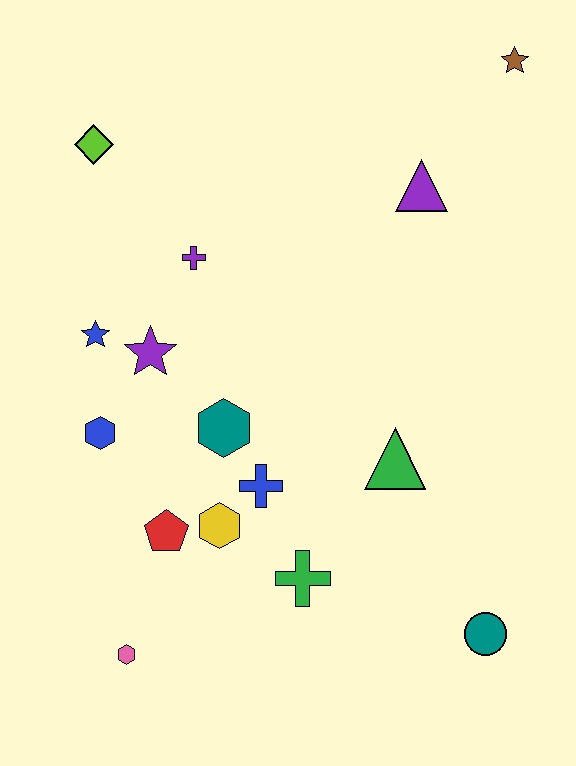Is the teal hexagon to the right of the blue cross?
No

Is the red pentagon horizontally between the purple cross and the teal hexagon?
No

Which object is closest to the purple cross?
The purple star is closest to the purple cross.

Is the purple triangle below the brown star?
Yes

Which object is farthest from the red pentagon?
The brown star is farthest from the red pentagon.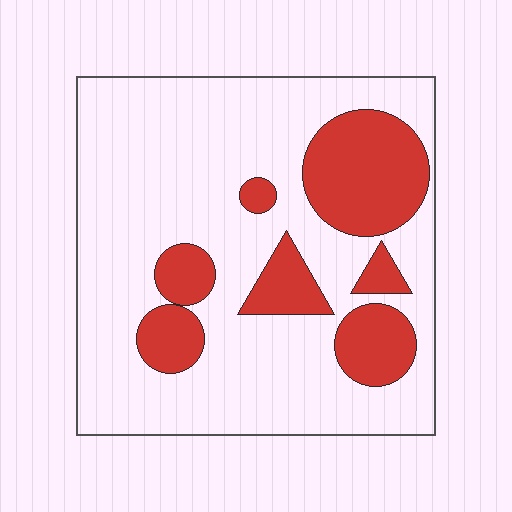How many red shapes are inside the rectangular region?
7.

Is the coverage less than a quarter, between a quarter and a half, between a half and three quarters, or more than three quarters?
Less than a quarter.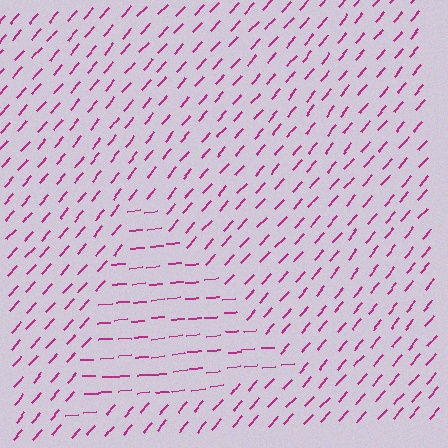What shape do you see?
I see a triangle.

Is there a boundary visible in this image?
Yes, there is a texture boundary formed by a change in line orientation.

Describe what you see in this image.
The image is filled with small magenta line segments. A triangle region in the image has lines oriented differently from the surrounding lines, creating a visible texture boundary.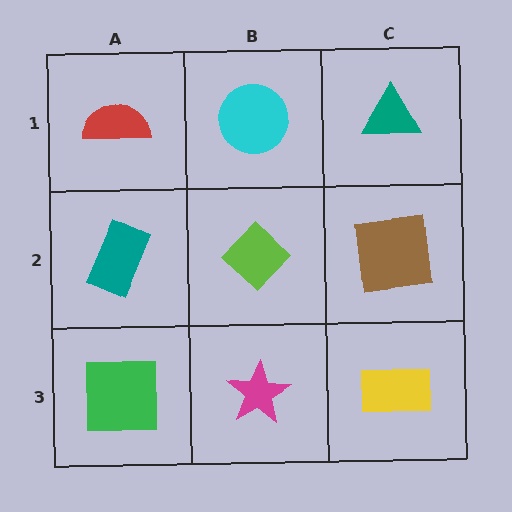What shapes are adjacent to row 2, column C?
A teal triangle (row 1, column C), a yellow rectangle (row 3, column C), a lime diamond (row 2, column B).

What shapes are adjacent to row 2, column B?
A cyan circle (row 1, column B), a magenta star (row 3, column B), a teal rectangle (row 2, column A), a brown square (row 2, column C).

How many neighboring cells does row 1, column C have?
2.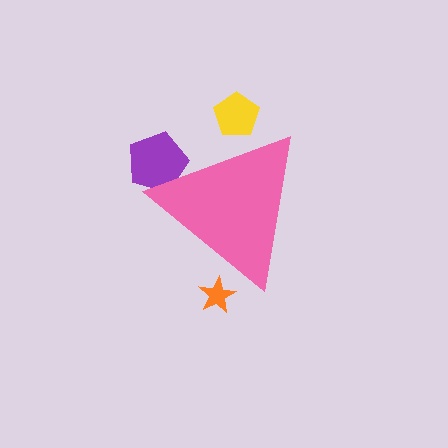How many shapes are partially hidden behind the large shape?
3 shapes are partially hidden.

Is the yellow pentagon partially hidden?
Yes, the yellow pentagon is partially hidden behind the pink triangle.